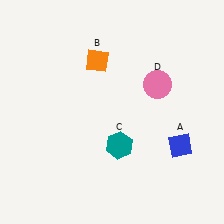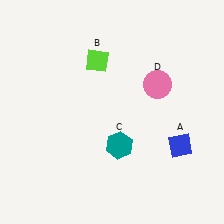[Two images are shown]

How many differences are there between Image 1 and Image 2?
There is 1 difference between the two images.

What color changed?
The diamond (B) changed from orange in Image 1 to lime in Image 2.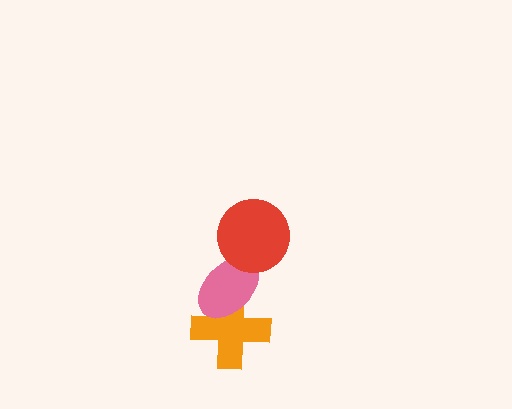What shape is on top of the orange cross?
The pink ellipse is on top of the orange cross.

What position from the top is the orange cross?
The orange cross is 3rd from the top.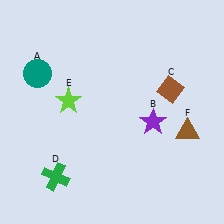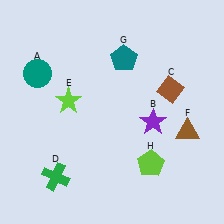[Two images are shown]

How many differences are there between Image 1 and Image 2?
There are 2 differences between the two images.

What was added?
A teal pentagon (G), a lime pentagon (H) were added in Image 2.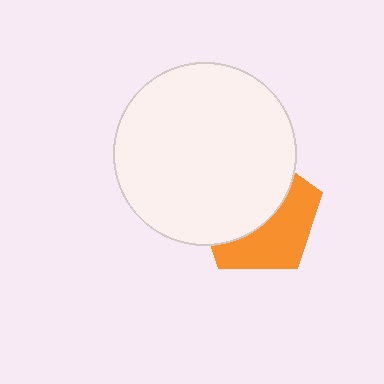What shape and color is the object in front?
The object in front is a white circle.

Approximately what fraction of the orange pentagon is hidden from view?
Roughly 55% of the orange pentagon is hidden behind the white circle.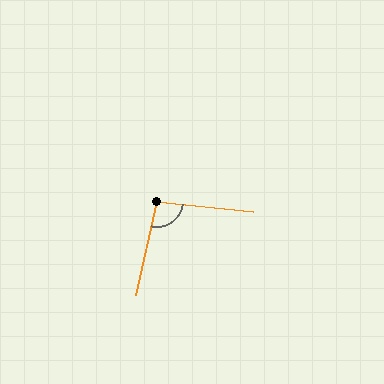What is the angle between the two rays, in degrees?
Approximately 97 degrees.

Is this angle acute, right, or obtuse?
It is obtuse.